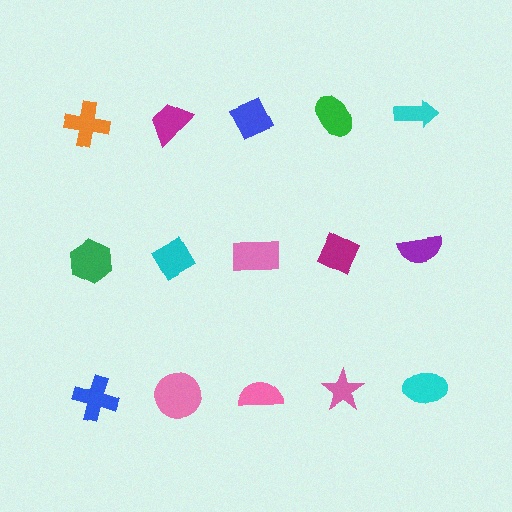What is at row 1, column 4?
A green ellipse.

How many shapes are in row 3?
5 shapes.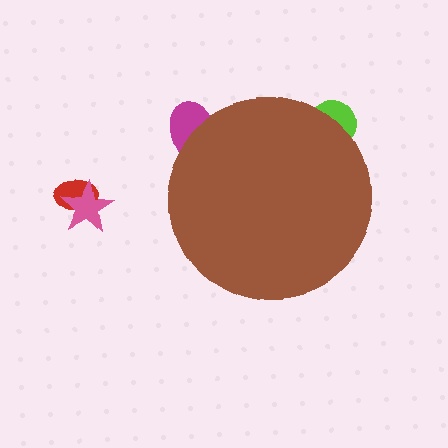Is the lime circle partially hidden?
Yes, the lime circle is partially hidden behind the brown circle.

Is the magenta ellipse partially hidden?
Yes, the magenta ellipse is partially hidden behind the brown circle.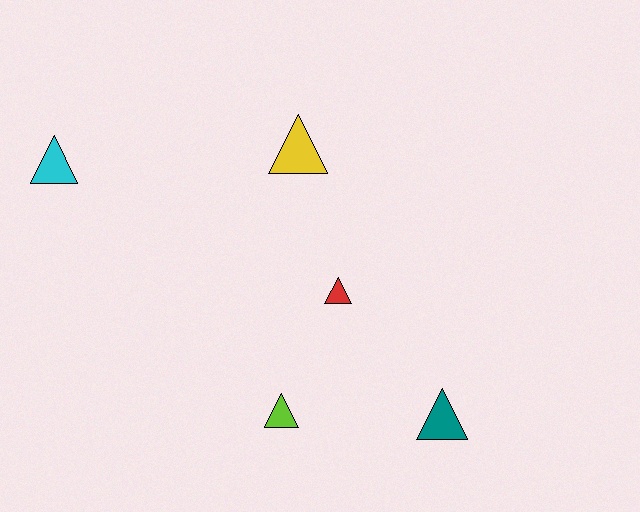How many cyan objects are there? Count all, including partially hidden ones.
There is 1 cyan object.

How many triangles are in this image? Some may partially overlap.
There are 5 triangles.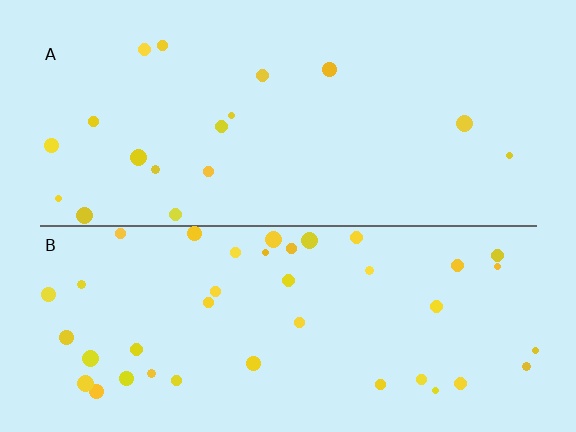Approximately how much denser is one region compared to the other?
Approximately 2.4× — region B over region A.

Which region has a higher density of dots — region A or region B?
B (the bottom).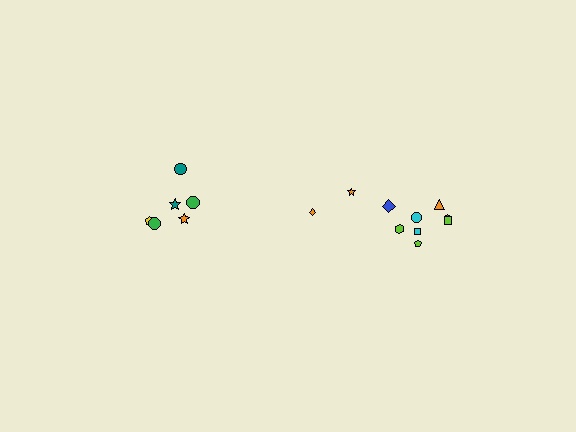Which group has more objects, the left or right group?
The right group.